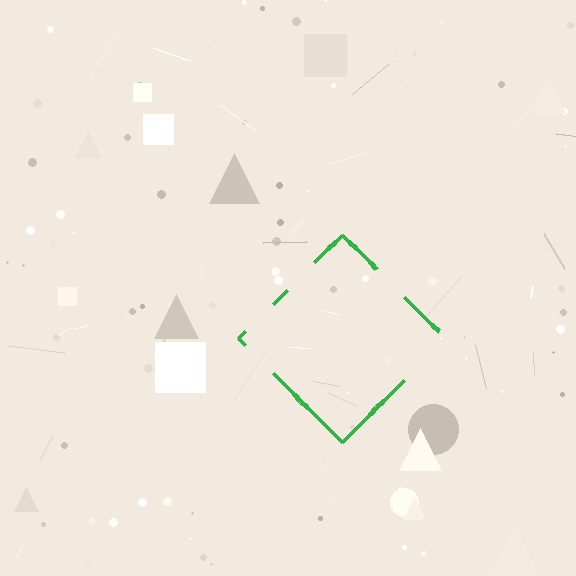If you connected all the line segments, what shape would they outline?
They would outline a diamond.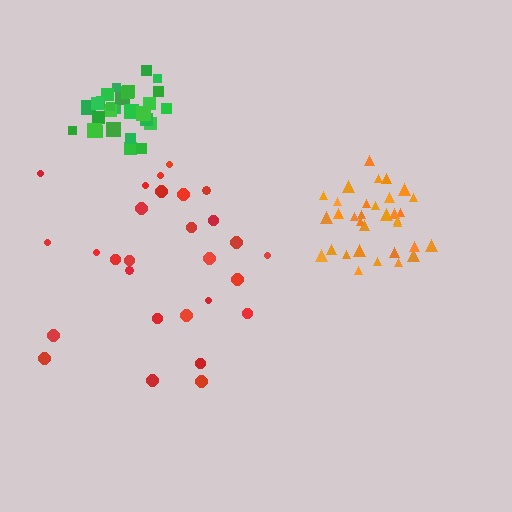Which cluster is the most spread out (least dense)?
Red.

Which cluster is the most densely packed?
Green.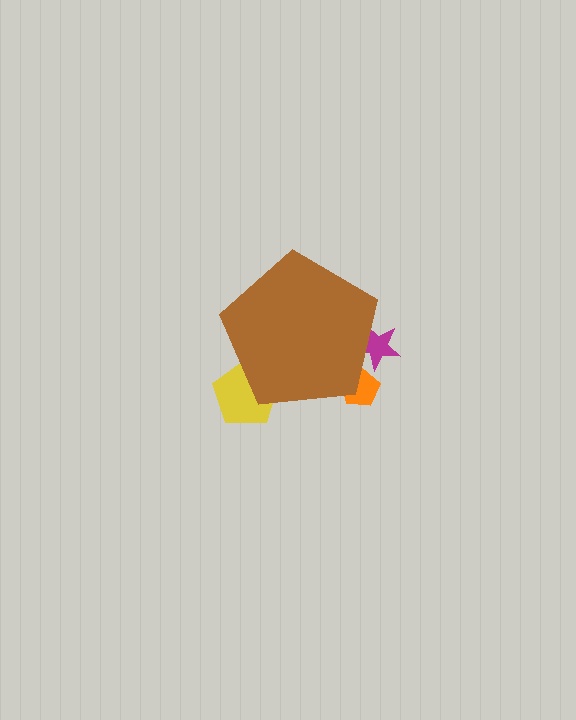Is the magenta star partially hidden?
Yes, the magenta star is partially hidden behind the brown pentagon.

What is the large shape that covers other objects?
A brown pentagon.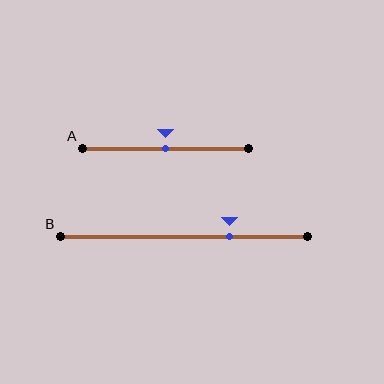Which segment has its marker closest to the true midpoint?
Segment A has its marker closest to the true midpoint.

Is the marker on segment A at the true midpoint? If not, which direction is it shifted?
Yes, the marker on segment A is at the true midpoint.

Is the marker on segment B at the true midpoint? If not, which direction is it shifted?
No, the marker on segment B is shifted to the right by about 19% of the segment length.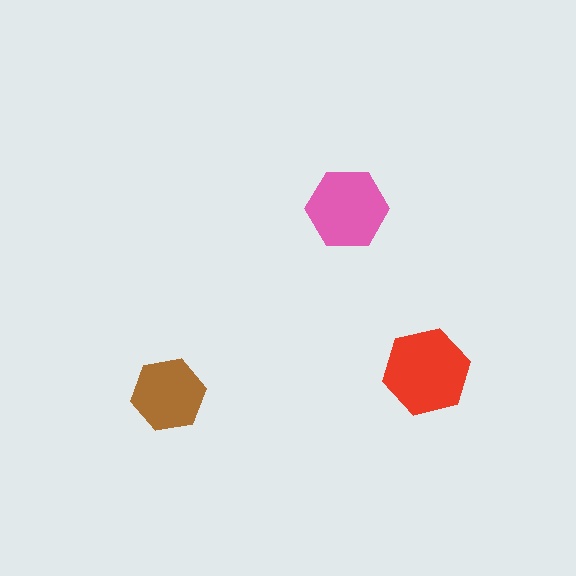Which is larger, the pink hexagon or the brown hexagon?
The pink one.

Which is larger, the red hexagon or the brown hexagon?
The red one.